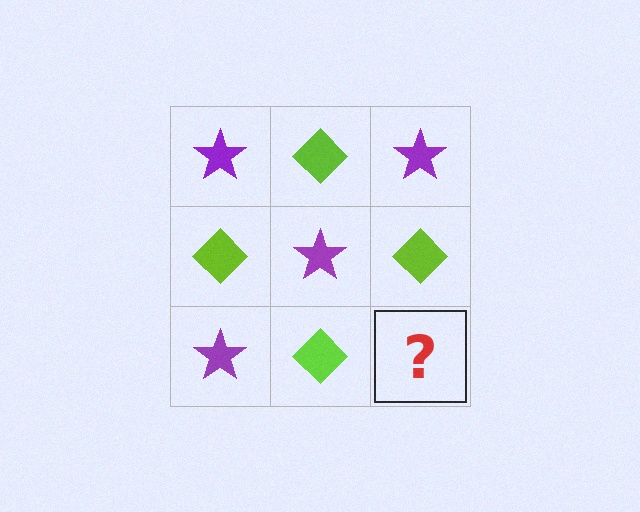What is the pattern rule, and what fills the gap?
The rule is that it alternates purple star and lime diamond in a checkerboard pattern. The gap should be filled with a purple star.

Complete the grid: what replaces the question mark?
The question mark should be replaced with a purple star.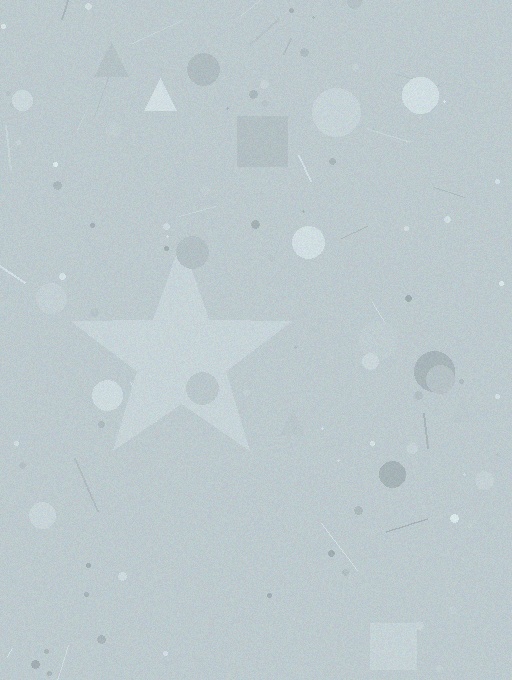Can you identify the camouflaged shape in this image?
The camouflaged shape is a star.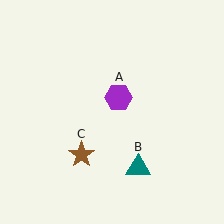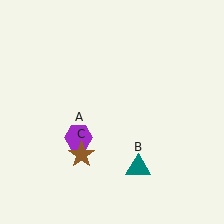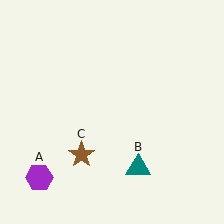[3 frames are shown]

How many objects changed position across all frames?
1 object changed position: purple hexagon (object A).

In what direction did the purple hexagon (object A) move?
The purple hexagon (object A) moved down and to the left.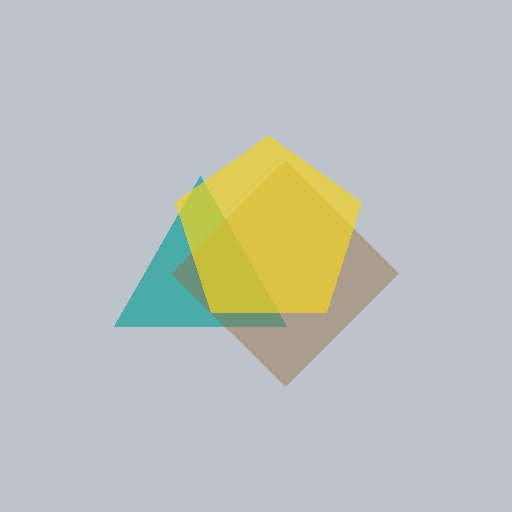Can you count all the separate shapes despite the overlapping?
Yes, there are 3 separate shapes.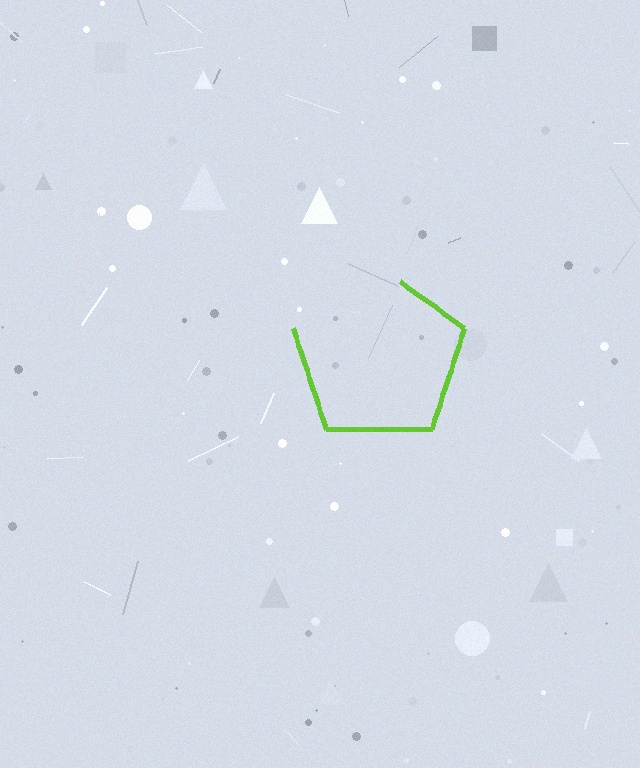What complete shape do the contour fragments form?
The contour fragments form a pentagon.